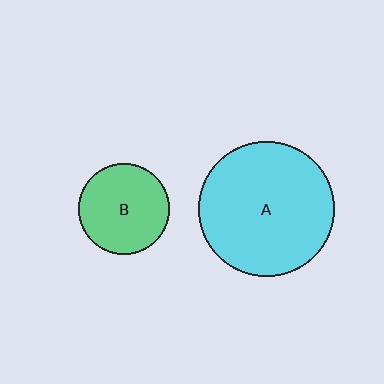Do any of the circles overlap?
No, none of the circles overlap.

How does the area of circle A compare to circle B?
Approximately 2.2 times.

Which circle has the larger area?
Circle A (cyan).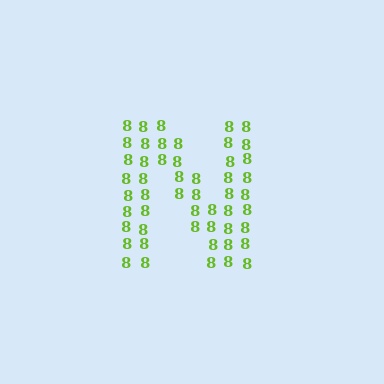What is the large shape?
The large shape is the letter N.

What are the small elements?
The small elements are digit 8's.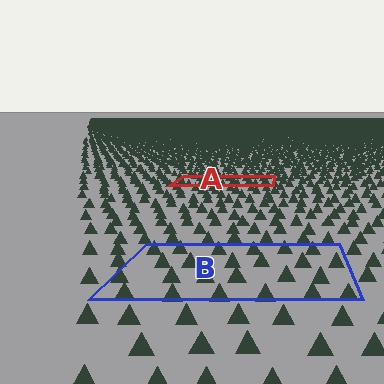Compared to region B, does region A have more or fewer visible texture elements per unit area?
Region A has more texture elements per unit area — they are packed more densely because it is farther away.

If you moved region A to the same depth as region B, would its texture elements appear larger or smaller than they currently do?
They would appear larger. At a closer depth, the same texture elements are projected at a bigger on-screen size.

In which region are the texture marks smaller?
The texture marks are smaller in region A, because it is farther away.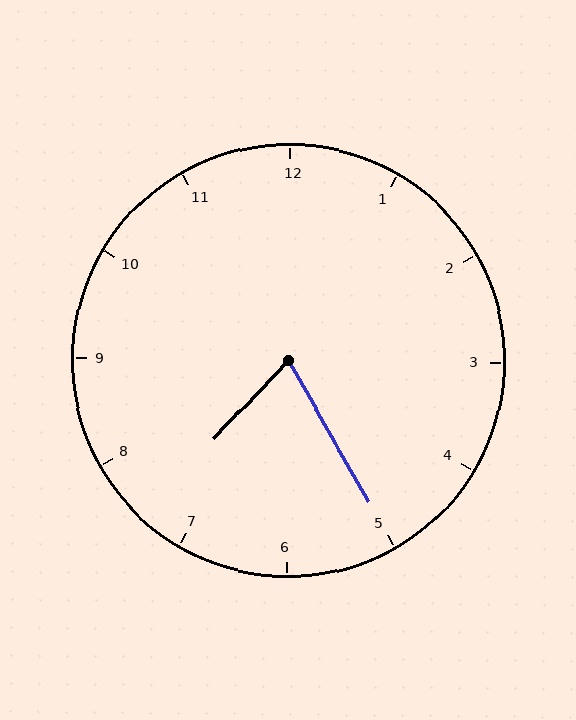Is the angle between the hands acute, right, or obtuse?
It is acute.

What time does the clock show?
7:25.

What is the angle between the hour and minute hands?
Approximately 72 degrees.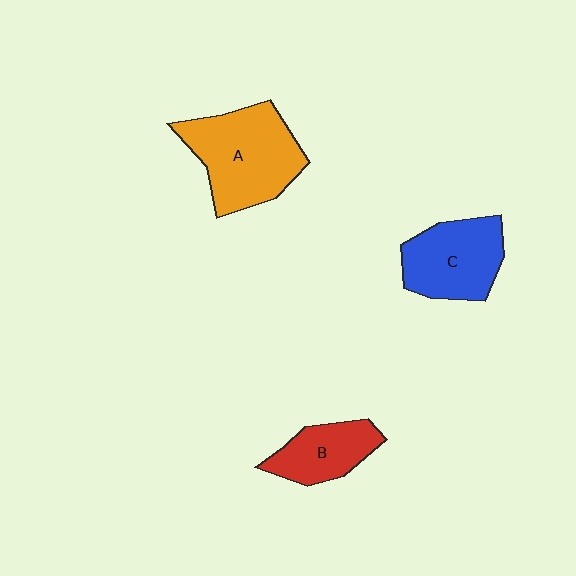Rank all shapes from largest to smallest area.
From largest to smallest: A (orange), C (blue), B (red).